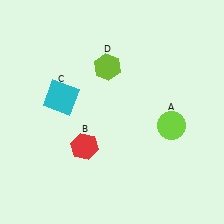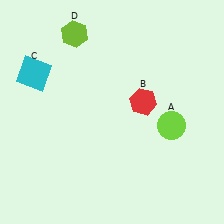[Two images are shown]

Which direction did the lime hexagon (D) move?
The lime hexagon (D) moved up.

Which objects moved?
The objects that moved are: the red hexagon (B), the cyan square (C), the lime hexagon (D).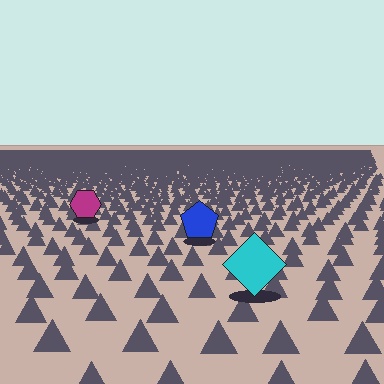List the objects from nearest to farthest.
From nearest to farthest: the cyan diamond, the blue pentagon, the magenta hexagon.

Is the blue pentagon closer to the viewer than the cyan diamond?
No. The cyan diamond is closer — you can tell from the texture gradient: the ground texture is coarser near it.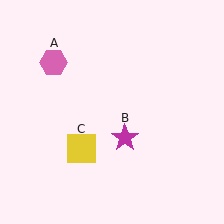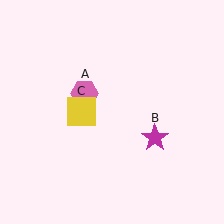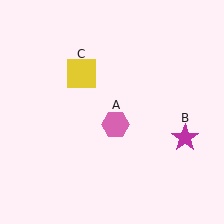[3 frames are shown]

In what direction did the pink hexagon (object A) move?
The pink hexagon (object A) moved down and to the right.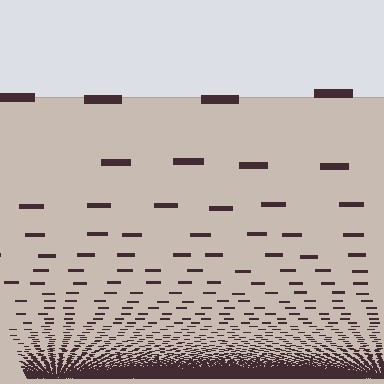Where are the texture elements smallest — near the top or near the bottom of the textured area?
Near the bottom.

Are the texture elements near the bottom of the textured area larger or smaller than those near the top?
Smaller. The gradient is inverted — elements near the bottom are smaller and denser.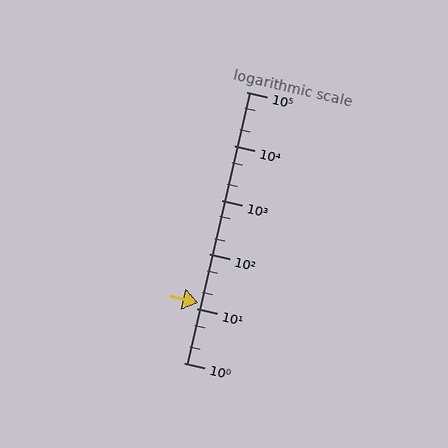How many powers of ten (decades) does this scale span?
The scale spans 5 decades, from 1 to 100000.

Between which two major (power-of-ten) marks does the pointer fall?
The pointer is between 10 and 100.